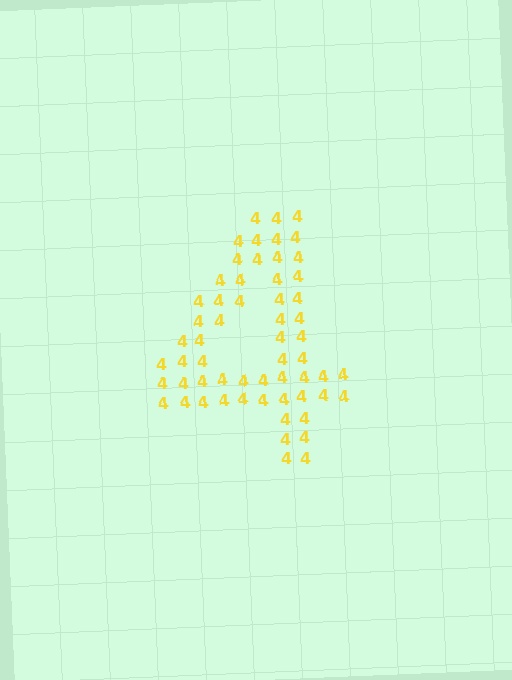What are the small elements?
The small elements are digit 4's.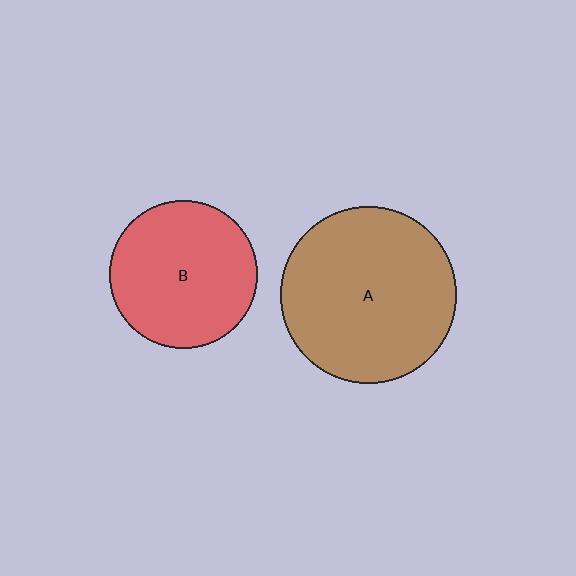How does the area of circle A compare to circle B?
Approximately 1.4 times.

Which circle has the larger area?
Circle A (brown).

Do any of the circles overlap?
No, none of the circles overlap.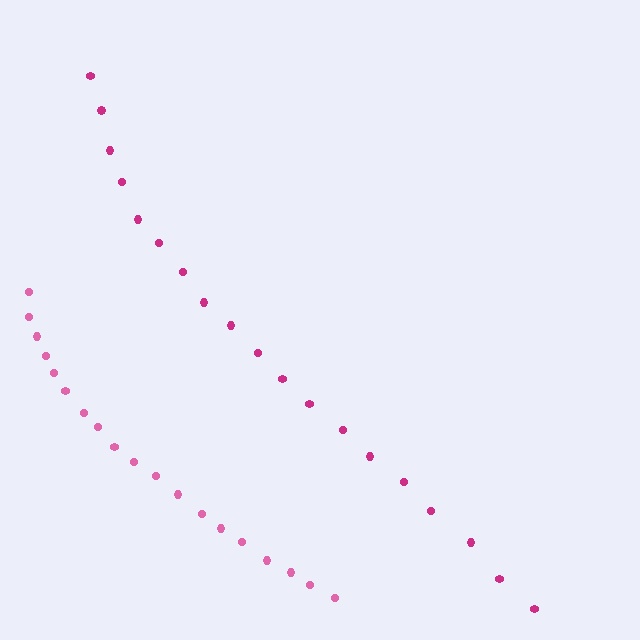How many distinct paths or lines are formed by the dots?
There are 2 distinct paths.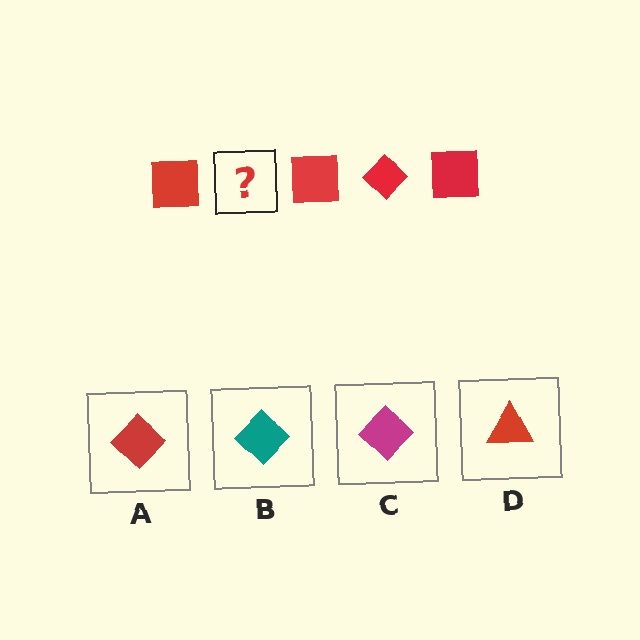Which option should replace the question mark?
Option A.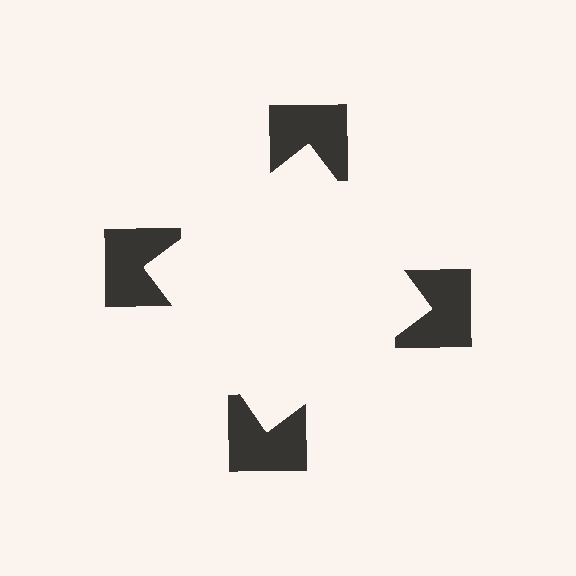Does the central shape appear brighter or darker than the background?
It typically appears slightly brighter than the background, even though no actual brightness change is drawn.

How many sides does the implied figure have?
4 sides.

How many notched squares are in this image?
There are 4 — one at each vertex of the illusory square.